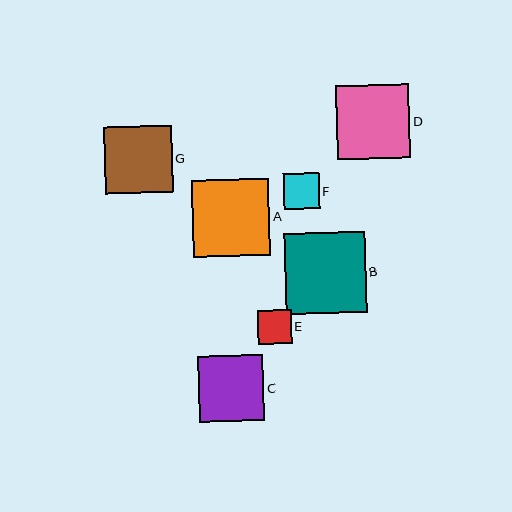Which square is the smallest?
Square E is the smallest with a size of approximately 33 pixels.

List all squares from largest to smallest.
From largest to smallest: B, A, D, G, C, F, E.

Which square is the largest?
Square B is the largest with a size of approximately 81 pixels.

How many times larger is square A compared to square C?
Square A is approximately 1.2 times the size of square C.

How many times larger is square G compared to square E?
Square G is approximately 2.0 times the size of square E.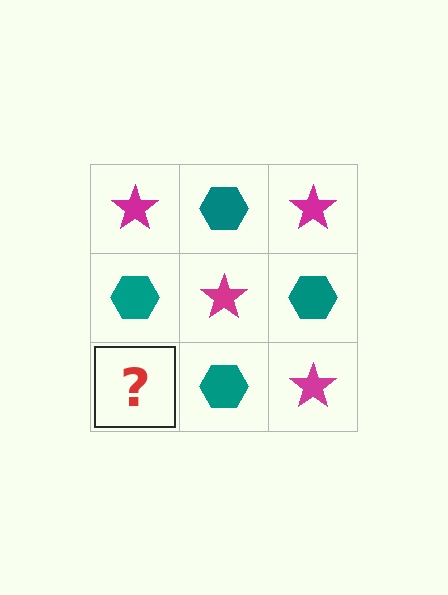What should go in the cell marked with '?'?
The missing cell should contain a magenta star.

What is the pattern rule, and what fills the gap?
The rule is that it alternates magenta star and teal hexagon in a checkerboard pattern. The gap should be filled with a magenta star.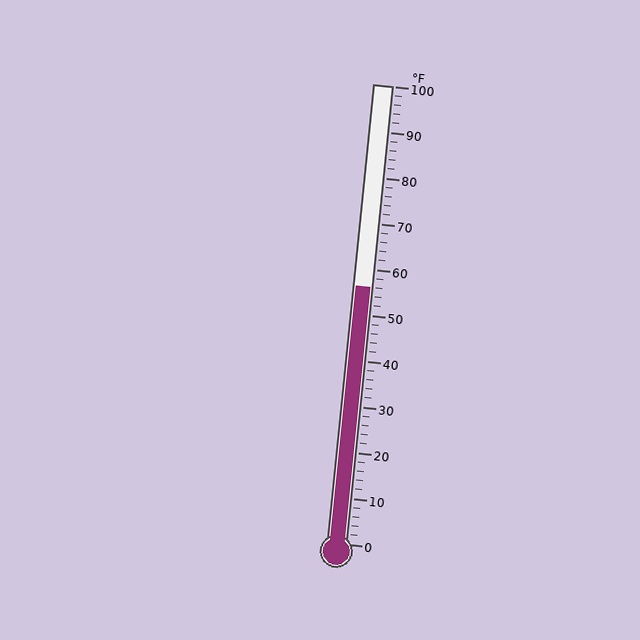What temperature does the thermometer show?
The thermometer shows approximately 56°F.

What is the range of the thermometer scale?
The thermometer scale ranges from 0°F to 100°F.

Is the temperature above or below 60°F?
The temperature is below 60°F.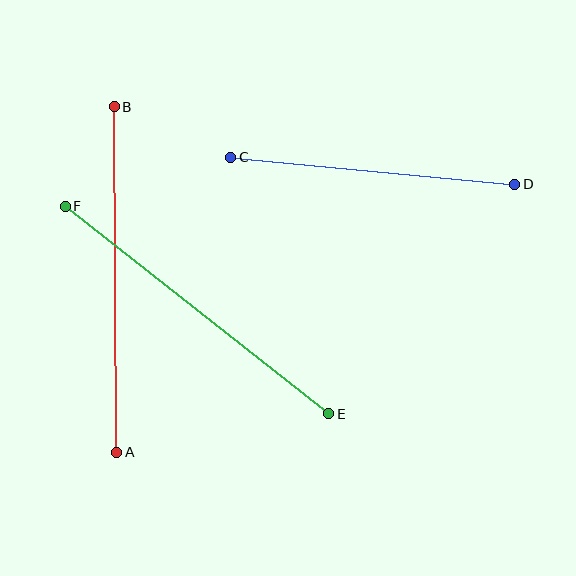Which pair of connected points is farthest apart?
Points A and B are farthest apart.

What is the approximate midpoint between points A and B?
The midpoint is at approximately (116, 279) pixels.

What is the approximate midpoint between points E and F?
The midpoint is at approximately (197, 310) pixels.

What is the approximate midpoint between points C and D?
The midpoint is at approximately (373, 171) pixels.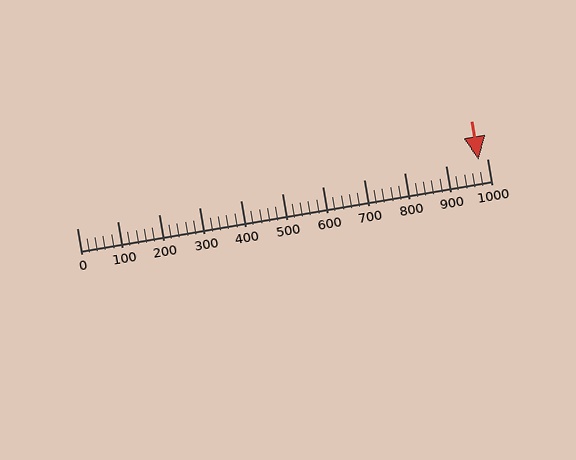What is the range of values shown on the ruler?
The ruler shows values from 0 to 1000.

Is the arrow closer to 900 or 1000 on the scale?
The arrow is closer to 1000.